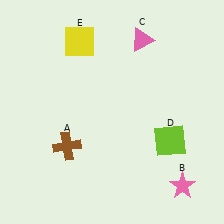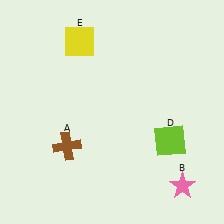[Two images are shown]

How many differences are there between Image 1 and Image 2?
There is 1 difference between the two images.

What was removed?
The pink triangle (C) was removed in Image 2.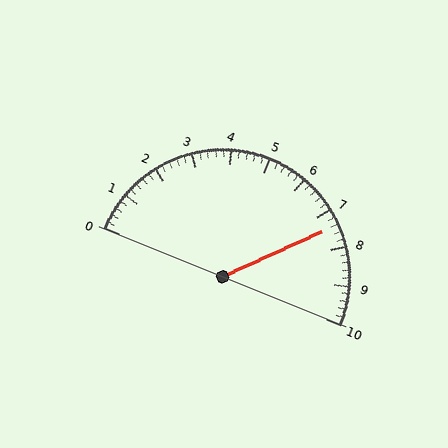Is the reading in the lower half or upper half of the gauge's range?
The reading is in the upper half of the range (0 to 10).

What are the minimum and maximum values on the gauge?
The gauge ranges from 0 to 10.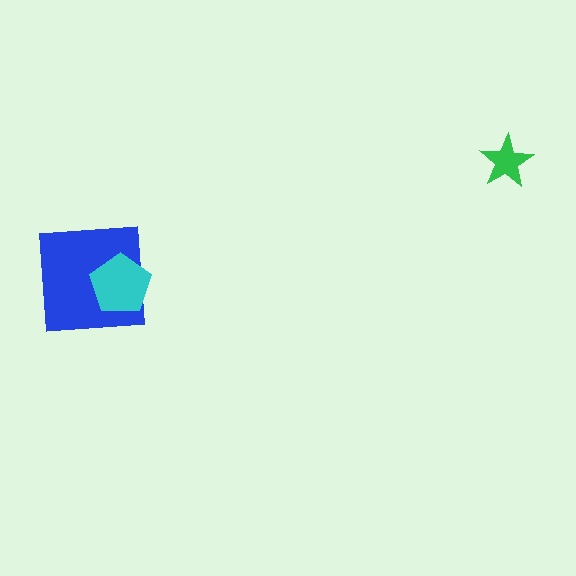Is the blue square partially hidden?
Yes, it is partially covered by another shape.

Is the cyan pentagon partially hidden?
No, no other shape covers it.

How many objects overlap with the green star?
0 objects overlap with the green star.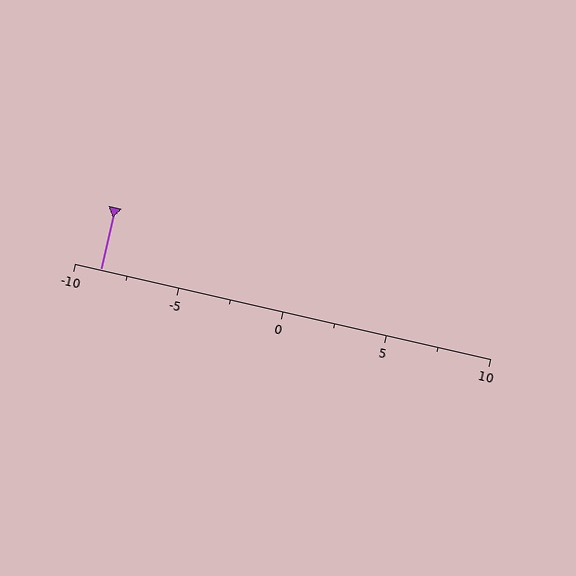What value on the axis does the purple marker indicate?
The marker indicates approximately -8.8.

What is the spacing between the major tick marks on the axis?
The major ticks are spaced 5 apart.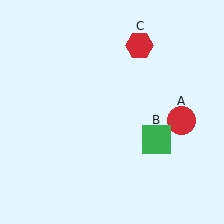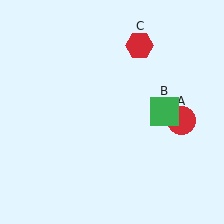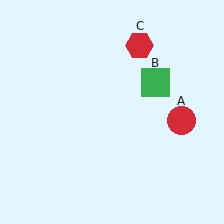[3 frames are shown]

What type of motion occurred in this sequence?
The green square (object B) rotated counterclockwise around the center of the scene.